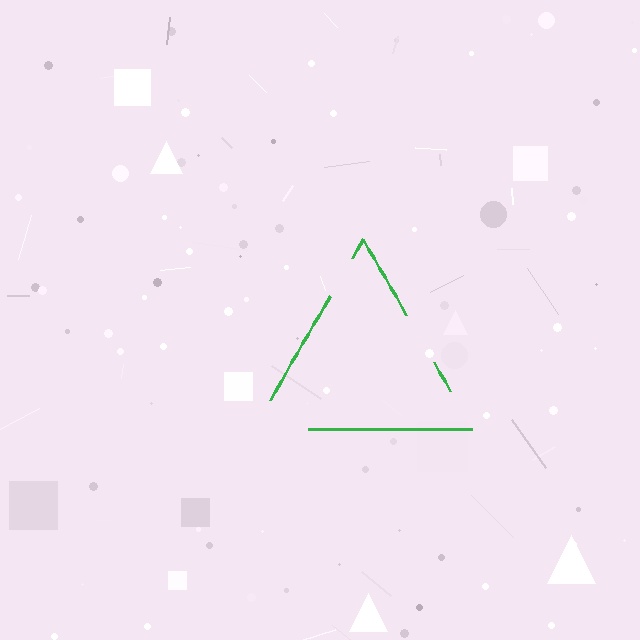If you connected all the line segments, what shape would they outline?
They would outline a triangle.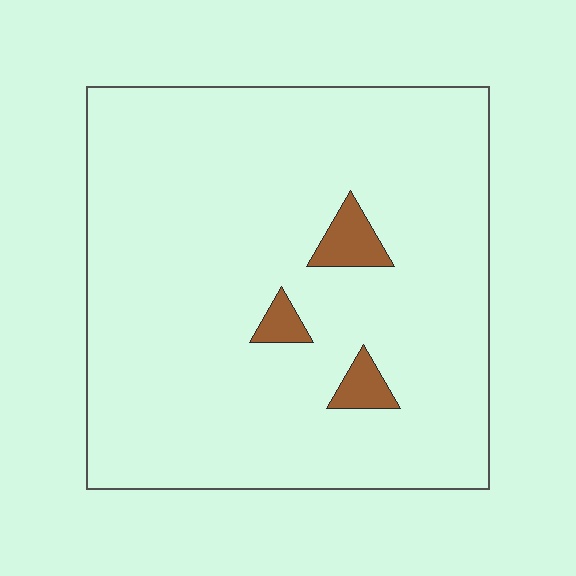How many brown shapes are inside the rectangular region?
3.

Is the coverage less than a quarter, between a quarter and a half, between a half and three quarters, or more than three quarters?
Less than a quarter.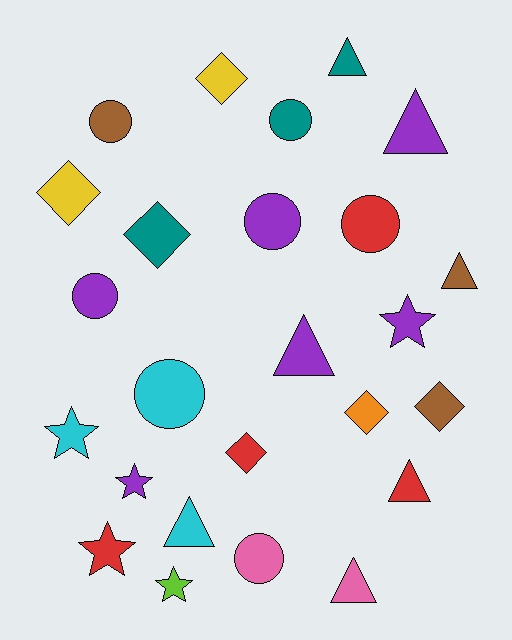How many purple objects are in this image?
There are 6 purple objects.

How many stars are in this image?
There are 5 stars.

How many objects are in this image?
There are 25 objects.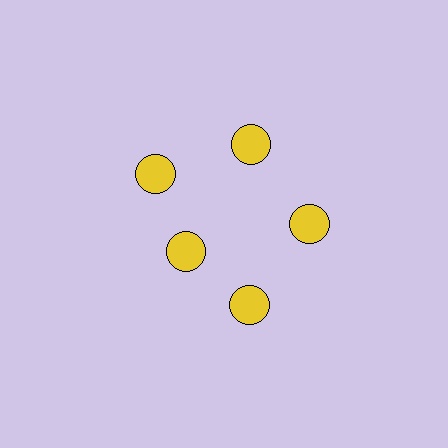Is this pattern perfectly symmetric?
No. The 5 yellow circles are arranged in a ring, but one element near the 8 o'clock position is pulled inward toward the center, breaking the 5-fold rotational symmetry.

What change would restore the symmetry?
The symmetry would be restored by moving it outward, back onto the ring so that all 5 circles sit at equal angles and equal distance from the center.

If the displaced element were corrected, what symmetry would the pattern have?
It would have 5-fold rotational symmetry — the pattern would map onto itself every 72 degrees.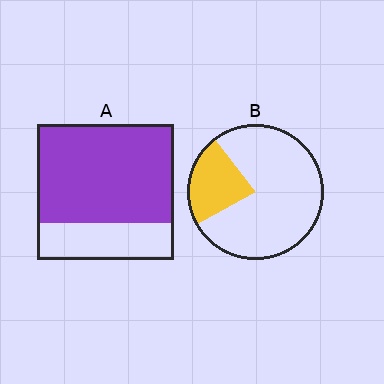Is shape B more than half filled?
No.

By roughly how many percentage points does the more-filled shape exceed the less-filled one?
By roughly 50 percentage points (A over B).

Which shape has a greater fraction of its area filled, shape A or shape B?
Shape A.